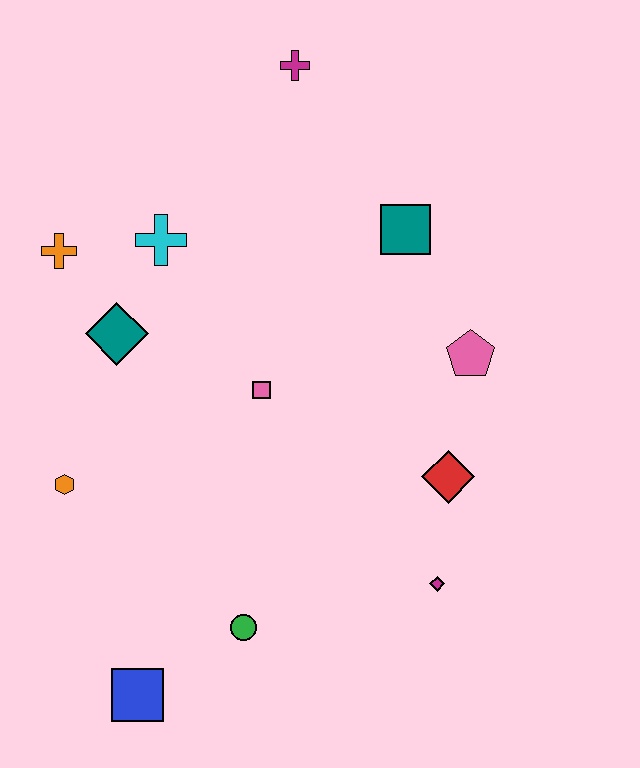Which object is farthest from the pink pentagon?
The blue square is farthest from the pink pentagon.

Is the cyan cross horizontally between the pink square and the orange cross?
Yes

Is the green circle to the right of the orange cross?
Yes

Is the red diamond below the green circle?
No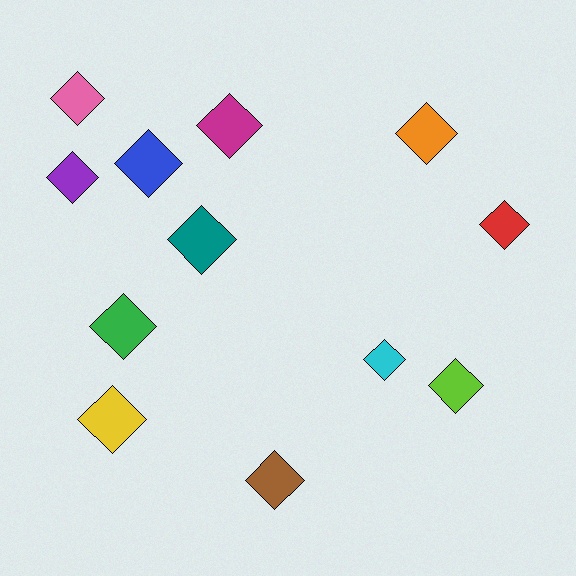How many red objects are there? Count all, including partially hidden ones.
There is 1 red object.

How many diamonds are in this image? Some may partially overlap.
There are 12 diamonds.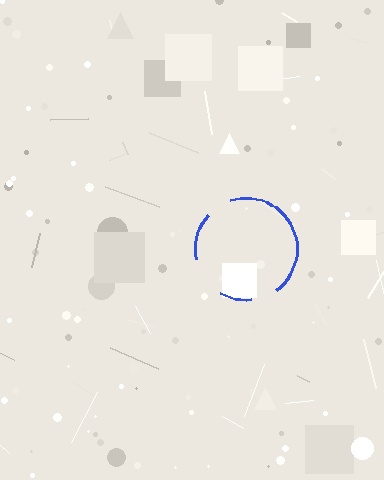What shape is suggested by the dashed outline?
The dashed outline suggests a circle.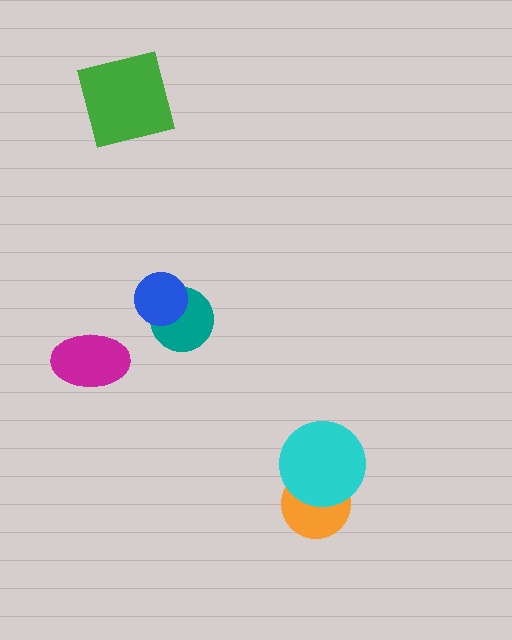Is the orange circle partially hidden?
Yes, it is partially covered by another shape.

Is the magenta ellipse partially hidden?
No, no other shape covers it.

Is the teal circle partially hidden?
Yes, it is partially covered by another shape.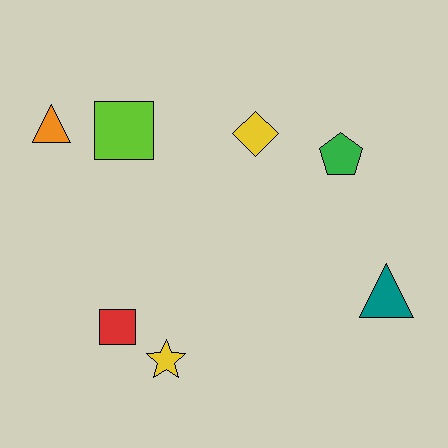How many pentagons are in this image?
There is 1 pentagon.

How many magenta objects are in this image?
There are no magenta objects.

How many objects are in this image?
There are 7 objects.